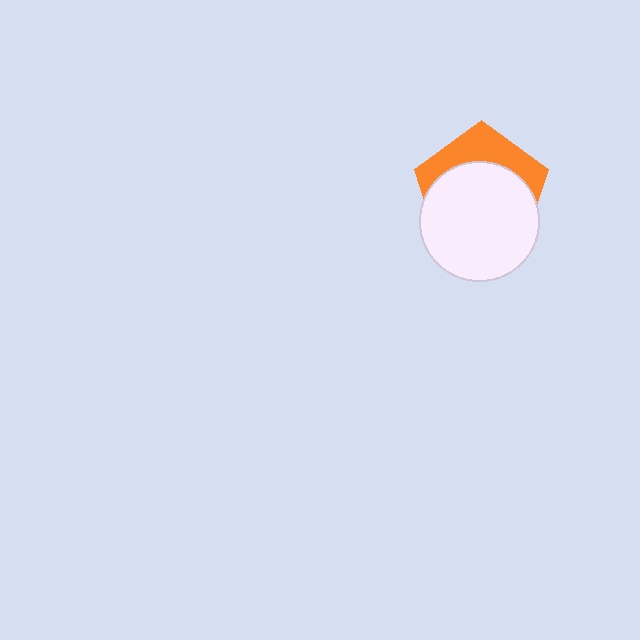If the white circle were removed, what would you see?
You would see the complete orange pentagon.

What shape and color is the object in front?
The object in front is a white circle.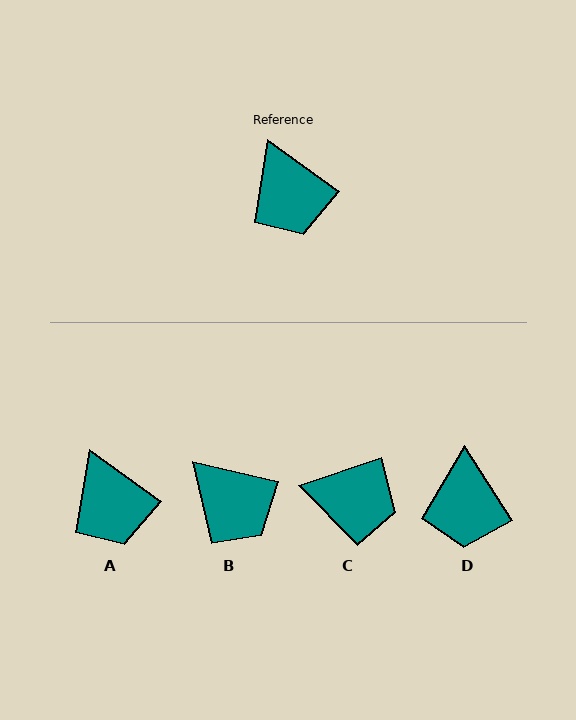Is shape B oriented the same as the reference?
No, it is off by about 23 degrees.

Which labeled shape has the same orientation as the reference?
A.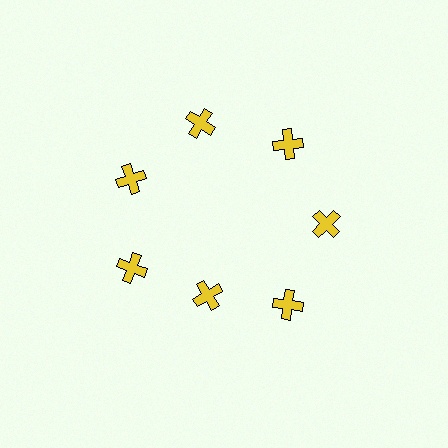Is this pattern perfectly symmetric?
No. The 7 yellow crosses are arranged in a ring, but one element near the 6 o'clock position is pulled inward toward the center, breaking the 7-fold rotational symmetry.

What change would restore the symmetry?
The symmetry would be restored by moving it outward, back onto the ring so that all 7 crosses sit at equal angles and equal distance from the center.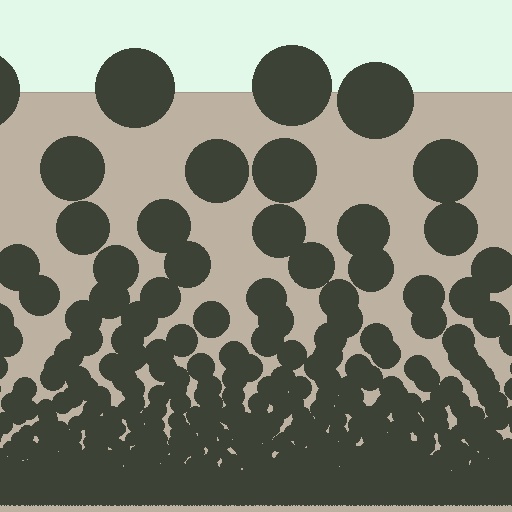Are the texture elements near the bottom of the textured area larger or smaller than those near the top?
Smaller. The gradient is inverted — elements near the bottom are smaller and denser.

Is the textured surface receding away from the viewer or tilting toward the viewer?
The surface appears to tilt toward the viewer. Texture elements get larger and sparser toward the top.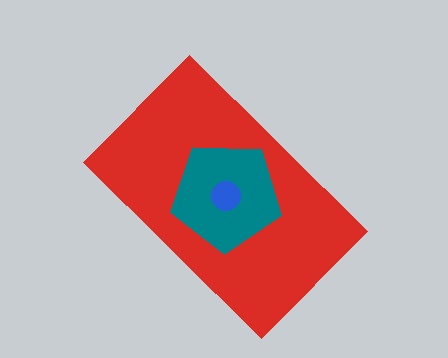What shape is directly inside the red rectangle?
The teal pentagon.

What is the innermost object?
The blue circle.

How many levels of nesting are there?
3.